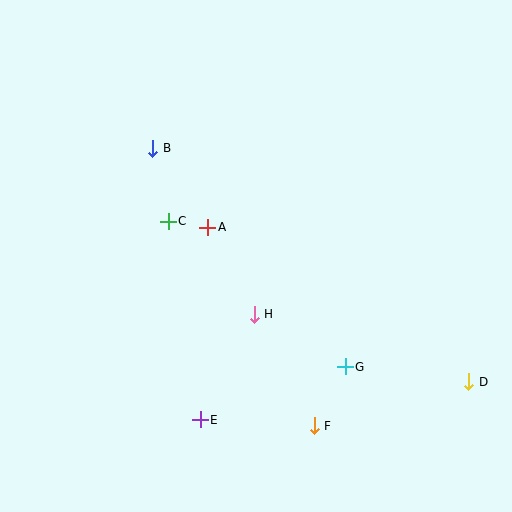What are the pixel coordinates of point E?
Point E is at (200, 420).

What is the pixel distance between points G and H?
The distance between G and H is 105 pixels.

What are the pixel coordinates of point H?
Point H is at (254, 314).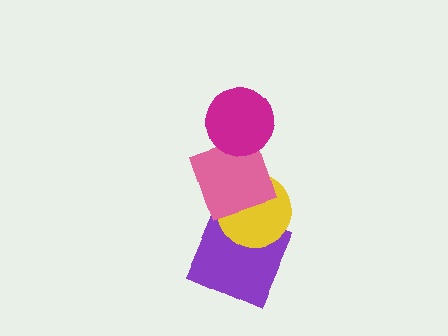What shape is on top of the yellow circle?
The pink square is on top of the yellow circle.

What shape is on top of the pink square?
The magenta circle is on top of the pink square.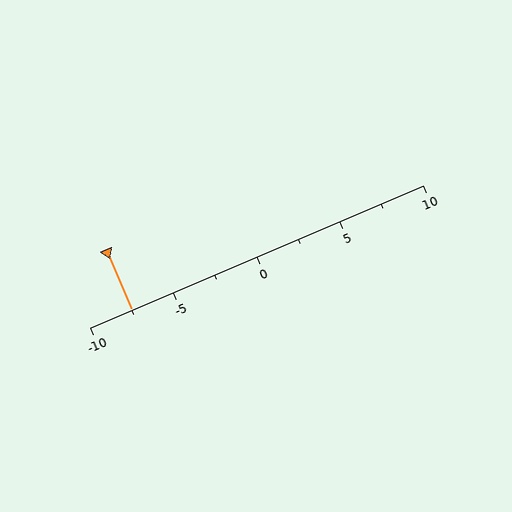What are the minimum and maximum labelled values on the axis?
The axis runs from -10 to 10.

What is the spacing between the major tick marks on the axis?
The major ticks are spaced 5 apart.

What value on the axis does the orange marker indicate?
The marker indicates approximately -7.5.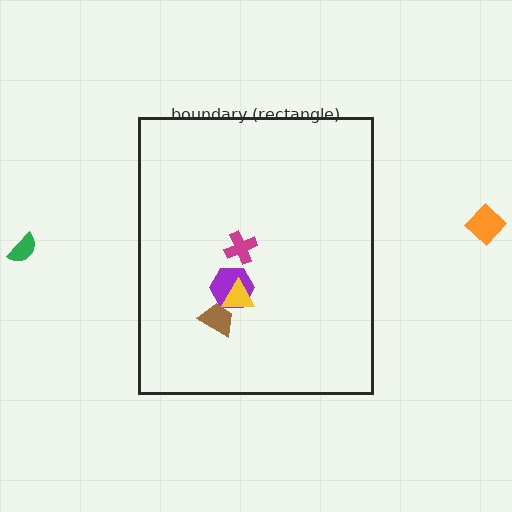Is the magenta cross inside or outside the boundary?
Inside.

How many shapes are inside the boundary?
4 inside, 2 outside.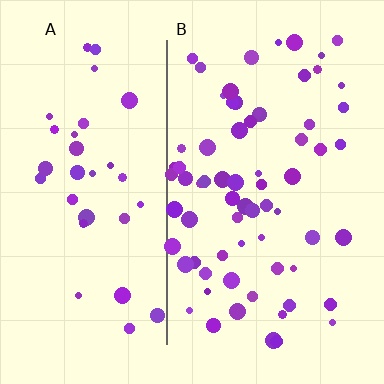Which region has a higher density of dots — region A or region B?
B (the right).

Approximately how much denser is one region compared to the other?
Approximately 2.0× — region B over region A.